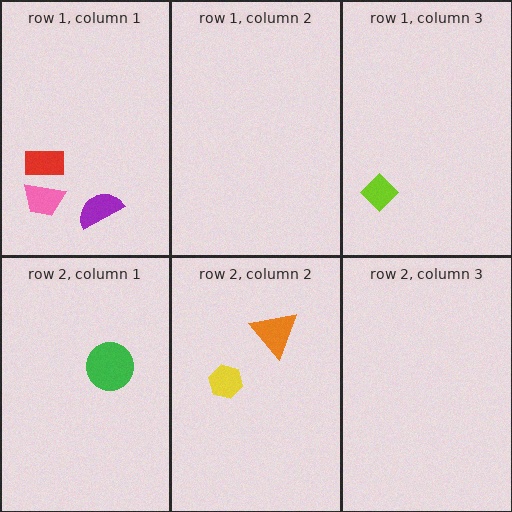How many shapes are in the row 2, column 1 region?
1.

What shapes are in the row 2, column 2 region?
The yellow hexagon, the orange triangle.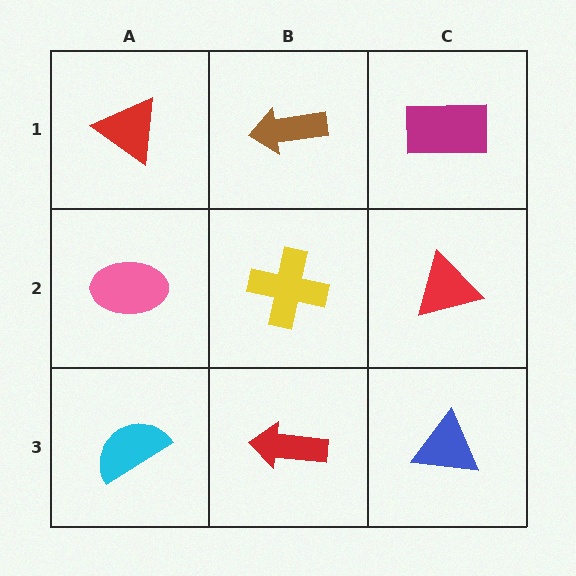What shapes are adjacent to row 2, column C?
A magenta rectangle (row 1, column C), a blue triangle (row 3, column C), a yellow cross (row 2, column B).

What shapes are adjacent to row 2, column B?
A brown arrow (row 1, column B), a red arrow (row 3, column B), a pink ellipse (row 2, column A), a red triangle (row 2, column C).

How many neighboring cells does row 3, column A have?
2.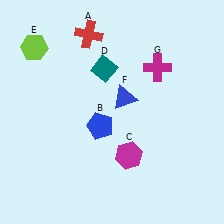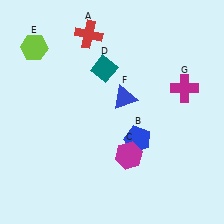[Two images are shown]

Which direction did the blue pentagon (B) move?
The blue pentagon (B) moved right.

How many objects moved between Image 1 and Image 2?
2 objects moved between the two images.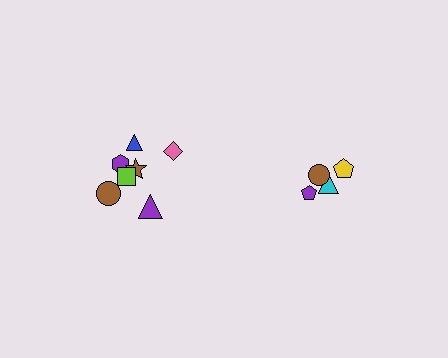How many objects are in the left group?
There are 7 objects.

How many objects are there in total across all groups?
There are 11 objects.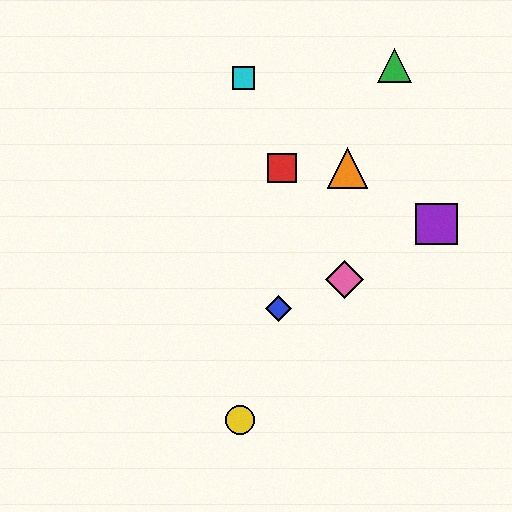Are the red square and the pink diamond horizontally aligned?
No, the red square is at y≈168 and the pink diamond is at y≈279.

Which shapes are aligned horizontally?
The red square, the orange triangle are aligned horizontally.